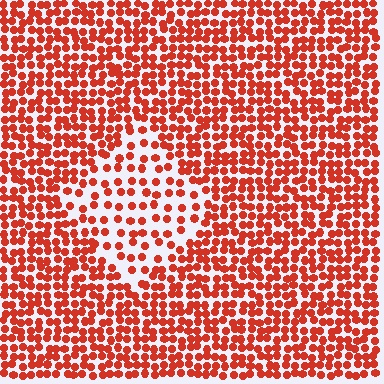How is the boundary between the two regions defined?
The boundary is defined by a change in element density (approximately 2.0x ratio). All elements are the same color, size, and shape.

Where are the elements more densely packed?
The elements are more densely packed outside the diamond boundary.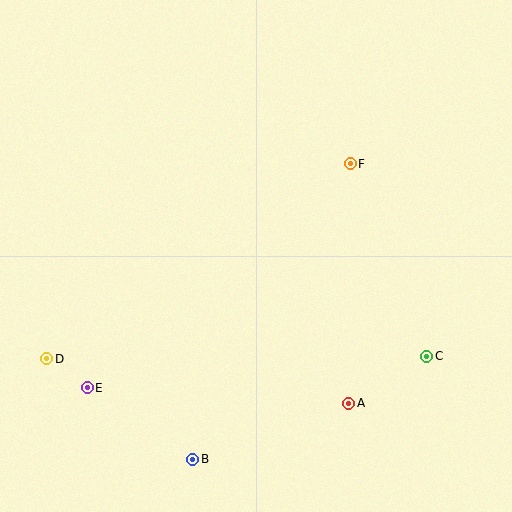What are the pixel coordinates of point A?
Point A is at (349, 403).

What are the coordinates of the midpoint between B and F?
The midpoint between B and F is at (272, 311).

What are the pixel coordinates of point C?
Point C is at (427, 356).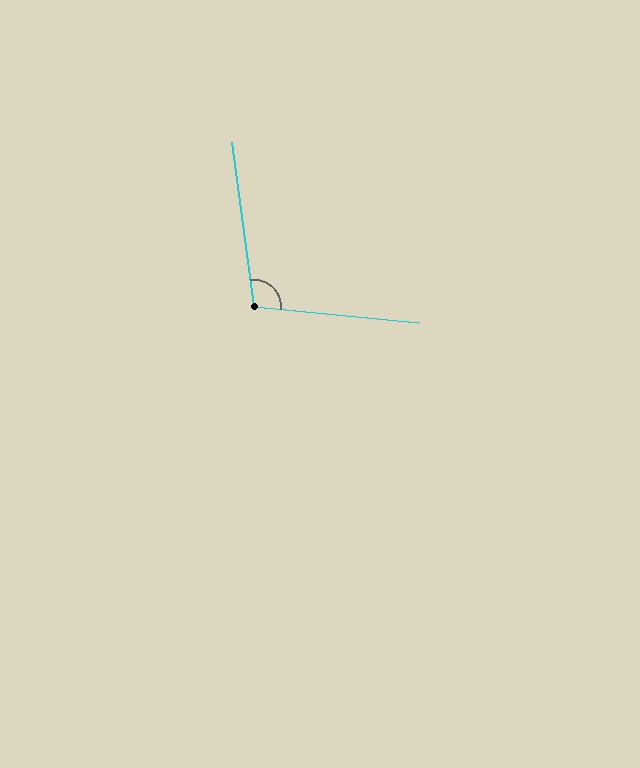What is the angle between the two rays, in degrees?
Approximately 103 degrees.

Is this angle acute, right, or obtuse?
It is obtuse.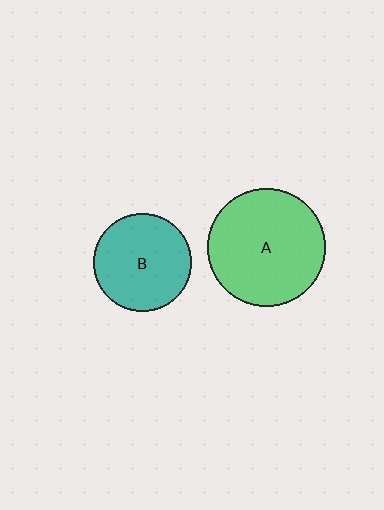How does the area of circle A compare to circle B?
Approximately 1.5 times.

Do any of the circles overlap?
No, none of the circles overlap.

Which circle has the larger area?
Circle A (green).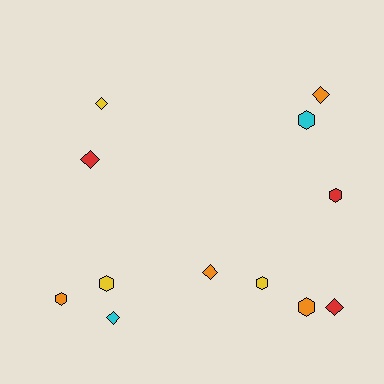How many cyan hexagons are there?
There is 1 cyan hexagon.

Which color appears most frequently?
Orange, with 4 objects.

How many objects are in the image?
There are 12 objects.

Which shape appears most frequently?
Hexagon, with 6 objects.